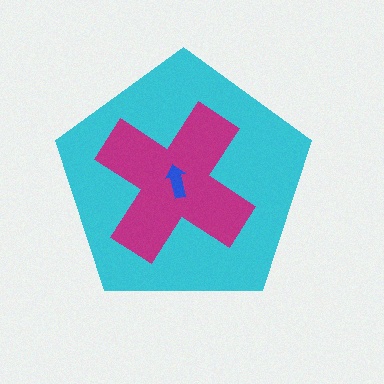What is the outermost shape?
The cyan pentagon.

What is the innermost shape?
The blue arrow.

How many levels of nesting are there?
3.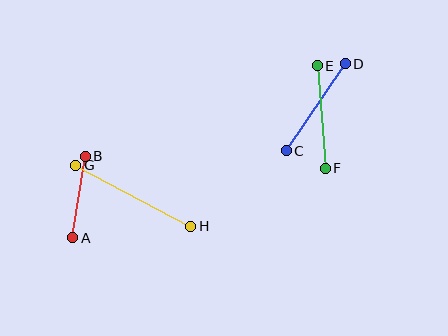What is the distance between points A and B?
The distance is approximately 83 pixels.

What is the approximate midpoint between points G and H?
The midpoint is at approximately (133, 196) pixels.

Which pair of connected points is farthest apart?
Points G and H are farthest apart.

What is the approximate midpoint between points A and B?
The midpoint is at approximately (79, 197) pixels.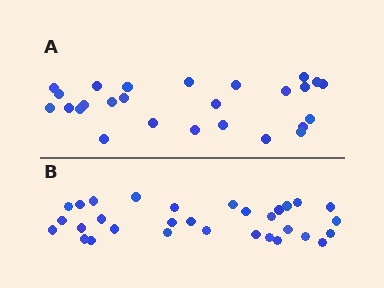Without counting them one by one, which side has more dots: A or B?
Region B (the bottom region) has more dots.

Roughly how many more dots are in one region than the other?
Region B has about 5 more dots than region A.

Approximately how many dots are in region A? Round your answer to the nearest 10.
About 30 dots. (The exact count is 26, which rounds to 30.)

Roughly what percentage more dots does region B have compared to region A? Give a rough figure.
About 20% more.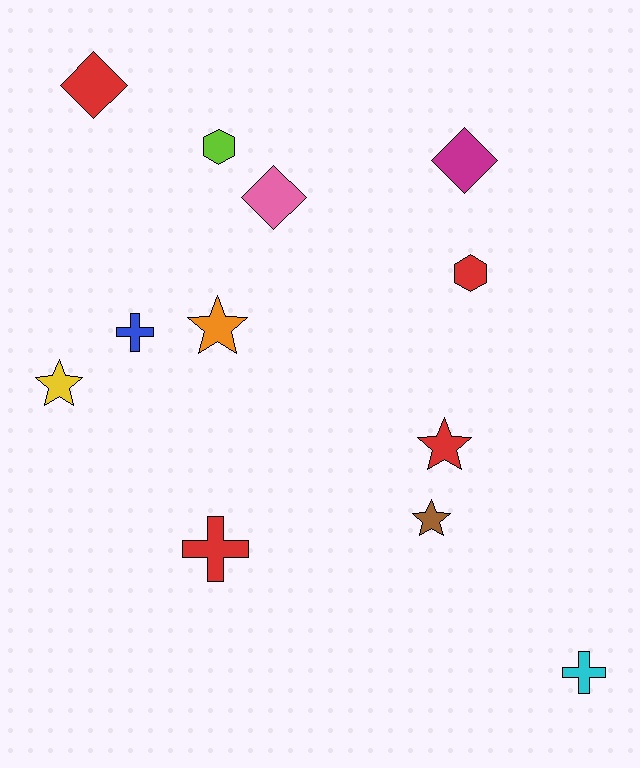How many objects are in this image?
There are 12 objects.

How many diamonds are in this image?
There are 3 diamonds.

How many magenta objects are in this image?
There is 1 magenta object.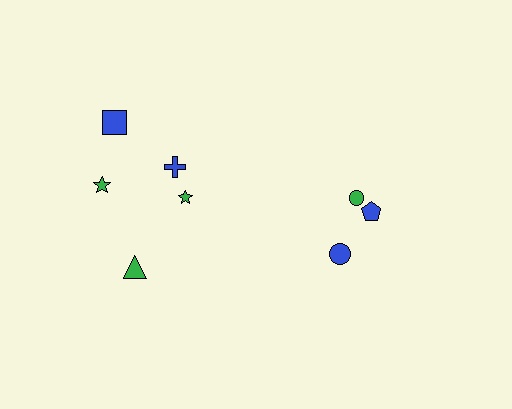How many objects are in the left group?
There are 5 objects.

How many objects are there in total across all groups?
There are 8 objects.